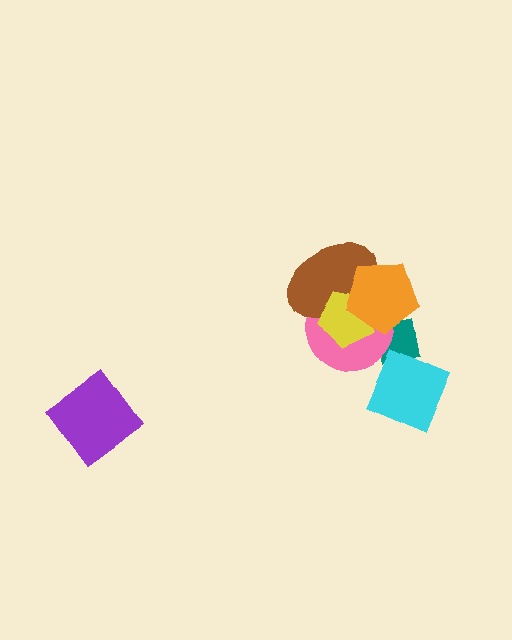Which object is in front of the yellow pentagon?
The orange pentagon is in front of the yellow pentagon.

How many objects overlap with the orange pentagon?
4 objects overlap with the orange pentagon.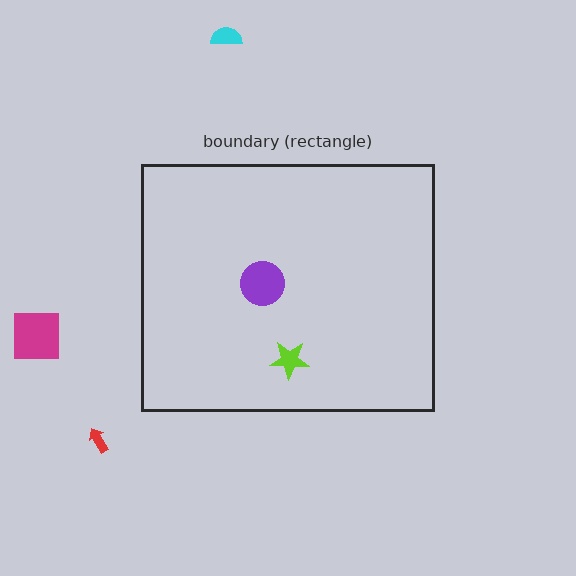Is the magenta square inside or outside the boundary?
Outside.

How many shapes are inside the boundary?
2 inside, 3 outside.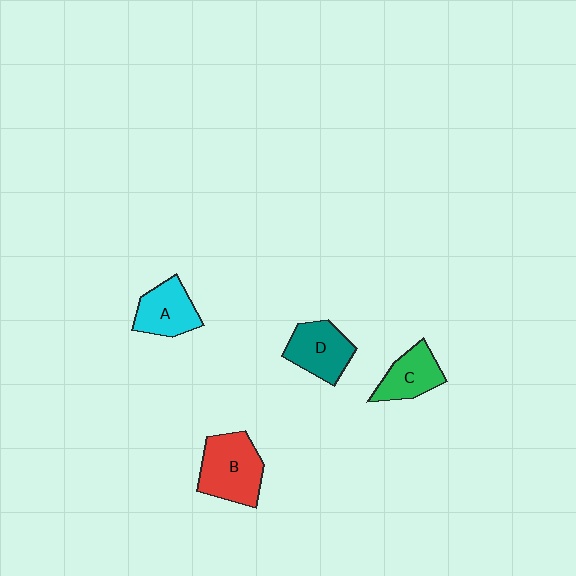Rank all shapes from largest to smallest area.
From largest to smallest: B (red), D (teal), A (cyan), C (green).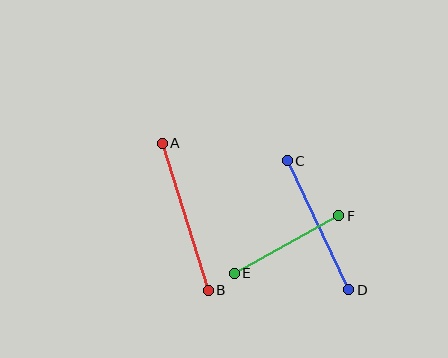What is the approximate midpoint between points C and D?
The midpoint is at approximately (318, 225) pixels.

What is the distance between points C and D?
The distance is approximately 143 pixels.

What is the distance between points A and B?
The distance is approximately 154 pixels.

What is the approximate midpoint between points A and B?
The midpoint is at approximately (185, 217) pixels.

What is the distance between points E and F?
The distance is approximately 119 pixels.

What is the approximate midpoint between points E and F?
The midpoint is at approximately (286, 245) pixels.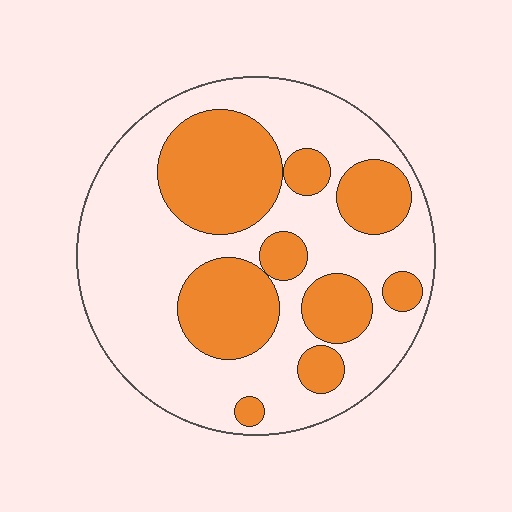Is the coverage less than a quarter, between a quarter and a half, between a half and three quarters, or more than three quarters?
Between a quarter and a half.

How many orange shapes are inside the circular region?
9.